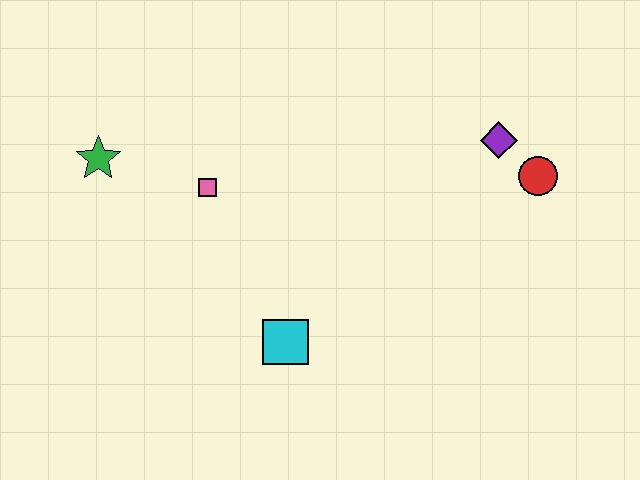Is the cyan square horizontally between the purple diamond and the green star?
Yes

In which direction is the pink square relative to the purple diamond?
The pink square is to the left of the purple diamond.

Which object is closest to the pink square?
The green star is closest to the pink square.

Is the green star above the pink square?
Yes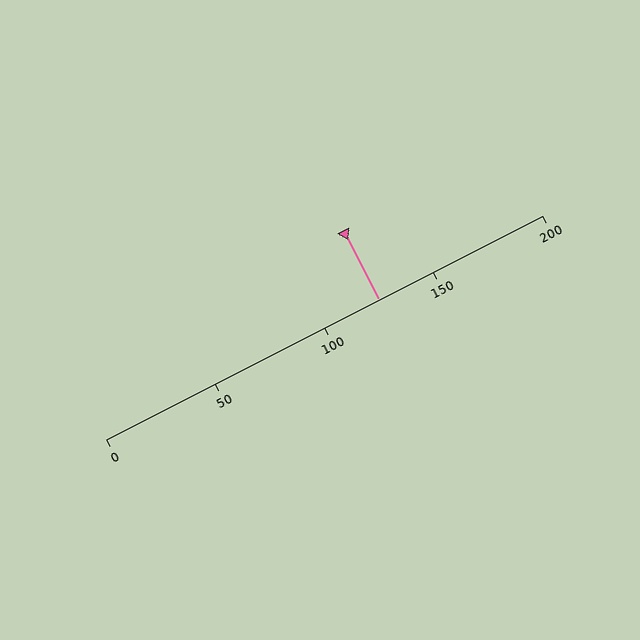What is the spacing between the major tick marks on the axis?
The major ticks are spaced 50 apart.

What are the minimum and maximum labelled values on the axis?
The axis runs from 0 to 200.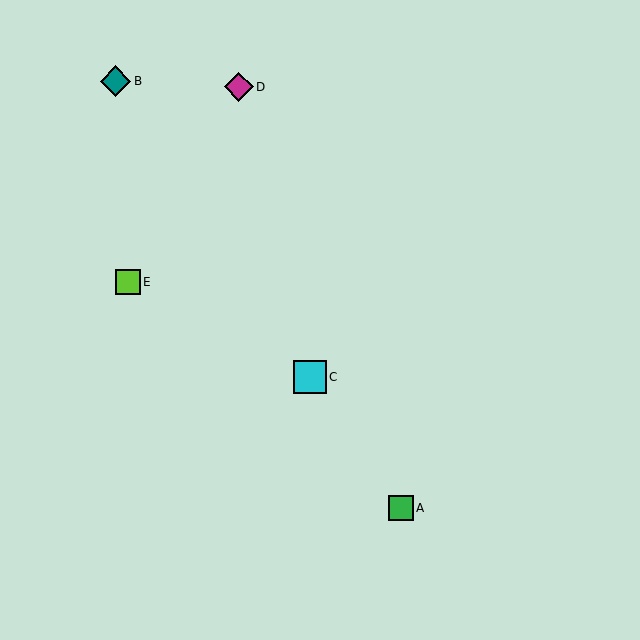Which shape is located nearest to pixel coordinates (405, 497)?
The green square (labeled A) at (401, 508) is nearest to that location.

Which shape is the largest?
The cyan square (labeled C) is the largest.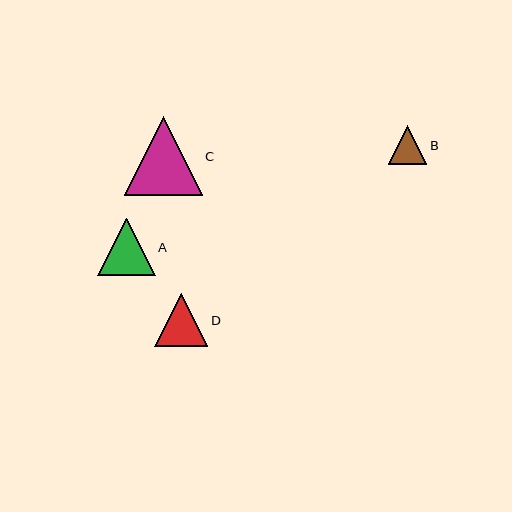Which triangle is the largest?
Triangle C is the largest with a size of approximately 78 pixels.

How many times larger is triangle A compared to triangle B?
Triangle A is approximately 1.5 times the size of triangle B.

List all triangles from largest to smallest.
From largest to smallest: C, A, D, B.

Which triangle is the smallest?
Triangle B is the smallest with a size of approximately 38 pixels.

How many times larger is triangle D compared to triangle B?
Triangle D is approximately 1.4 times the size of triangle B.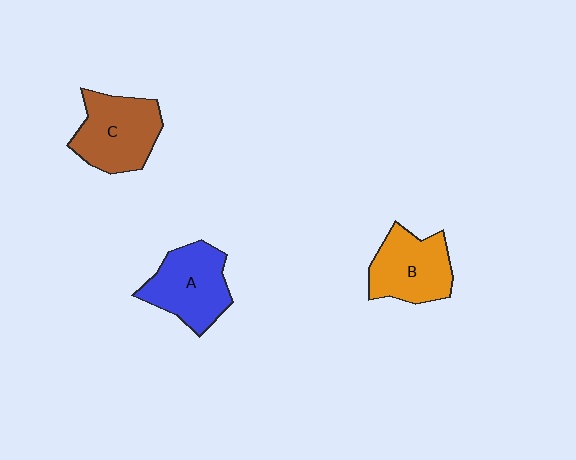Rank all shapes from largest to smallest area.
From largest to smallest: C (brown), A (blue), B (orange).